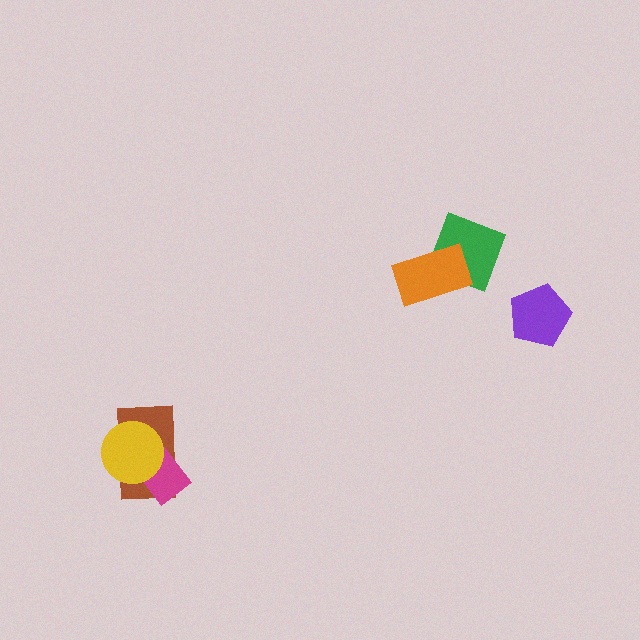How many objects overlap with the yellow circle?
2 objects overlap with the yellow circle.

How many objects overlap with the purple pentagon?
0 objects overlap with the purple pentagon.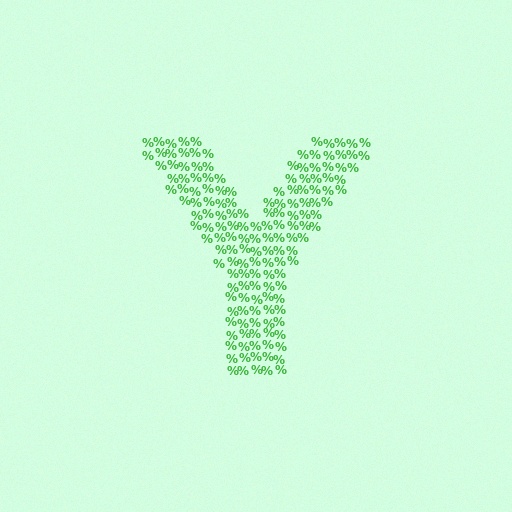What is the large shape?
The large shape is the letter Y.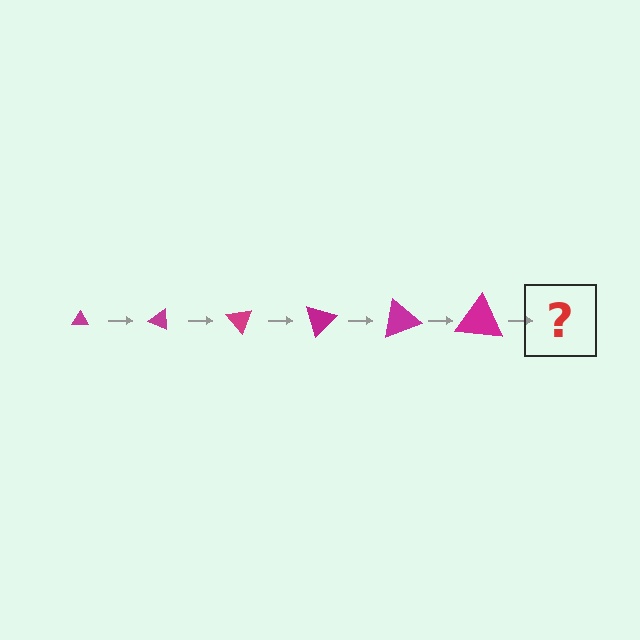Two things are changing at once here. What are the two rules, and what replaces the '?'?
The two rules are that the triangle grows larger each step and it rotates 25 degrees each step. The '?' should be a triangle, larger than the previous one and rotated 150 degrees from the start.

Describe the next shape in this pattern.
It should be a triangle, larger than the previous one and rotated 150 degrees from the start.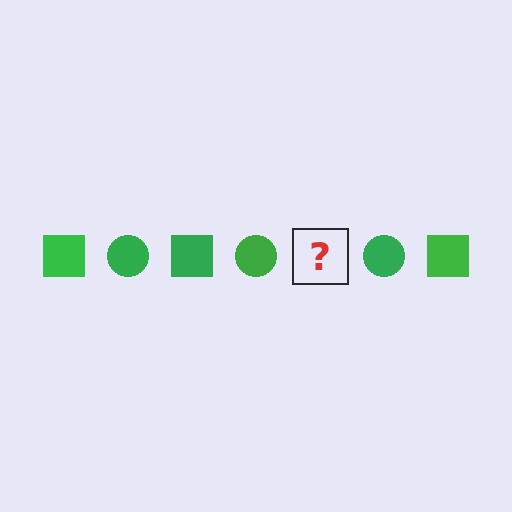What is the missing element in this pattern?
The missing element is a green square.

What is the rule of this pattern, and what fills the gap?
The rule is that the pattern cycles through square, circle shapes in green. The gap should be filled with a green square.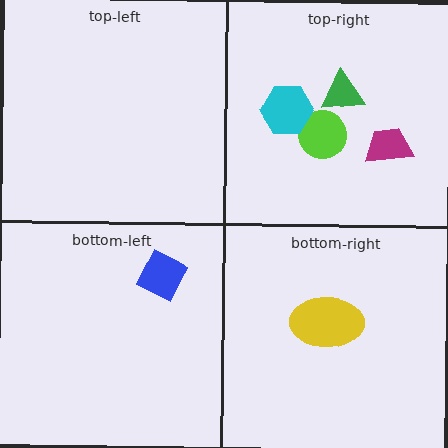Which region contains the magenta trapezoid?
The top-right region.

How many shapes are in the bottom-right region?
1.